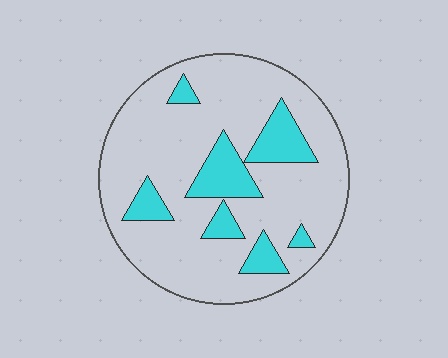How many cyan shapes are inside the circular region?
7.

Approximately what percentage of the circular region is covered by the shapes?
Approximately 20%.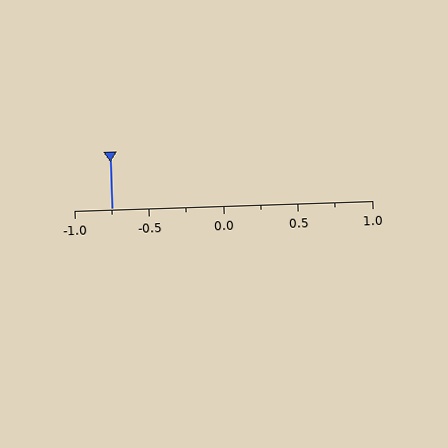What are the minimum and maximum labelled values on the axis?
The axis runs from -1.0 to 1.0.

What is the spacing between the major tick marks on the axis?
The major ticks are spaced 0.5 apart.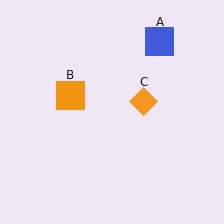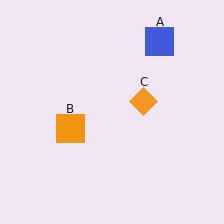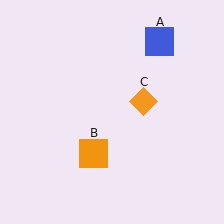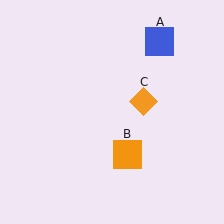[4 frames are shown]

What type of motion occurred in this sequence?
The orange square (object B) rotated counterclockwise around the center of the scene.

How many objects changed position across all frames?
1 object changed position: orange square (object B).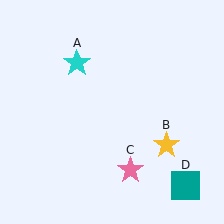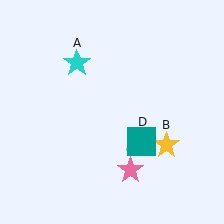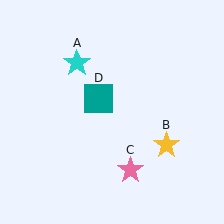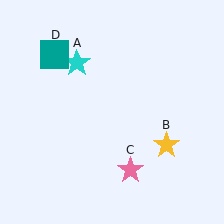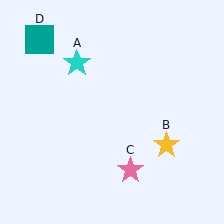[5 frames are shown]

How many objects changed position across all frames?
1 object changed position: teal square (object D).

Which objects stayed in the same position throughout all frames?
Cyan star (object A) and yellow star (object B) and pink star (object C) remained stationary.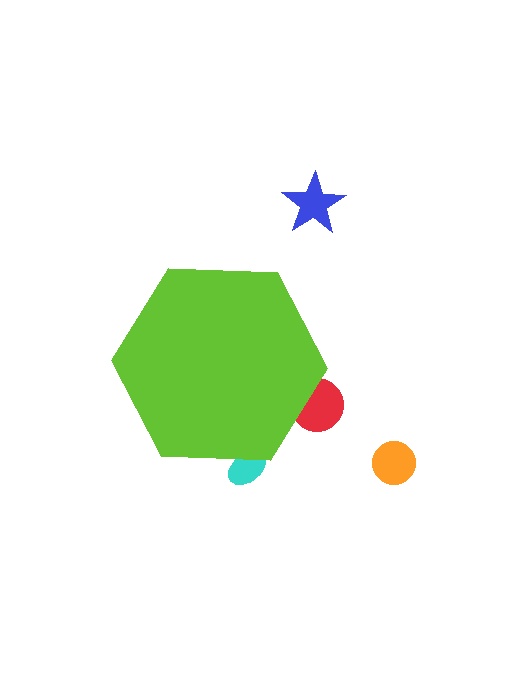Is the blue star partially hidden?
No, the blue star is fully visible.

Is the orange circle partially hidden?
No, the orange circle is fully visible.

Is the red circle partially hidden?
Yes, the red circle is partially hidden behind the lime hexagon.